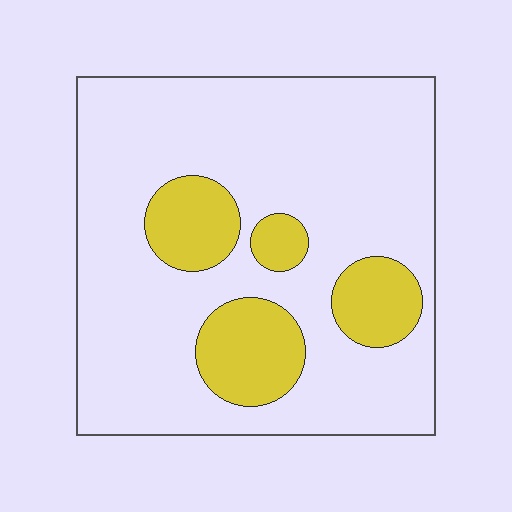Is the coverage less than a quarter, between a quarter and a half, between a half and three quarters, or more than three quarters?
Less than a quarter.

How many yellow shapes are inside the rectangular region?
4.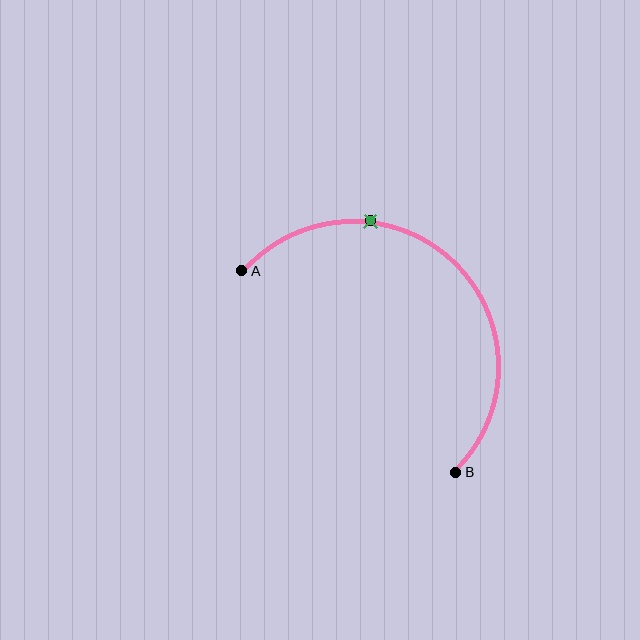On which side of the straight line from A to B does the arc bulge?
The arc bulges above and to the right of the straight line connecting A and B.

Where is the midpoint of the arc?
The arc midpoint is the point on the curve farthest from the straight line joining A and B. It sits above and to the right of that line.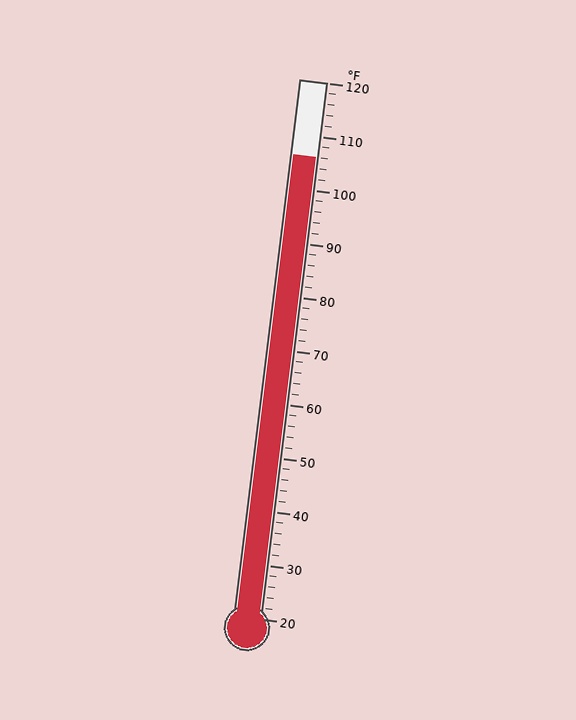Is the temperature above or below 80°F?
The temperature is above 80°F.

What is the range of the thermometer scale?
The thermometer scale ranges from 20°F to 120°F.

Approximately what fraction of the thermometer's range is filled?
The thermometer is filled to approximately 85% of its range.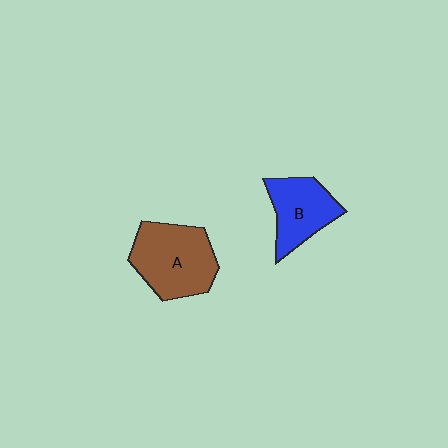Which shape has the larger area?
Shape A (brown).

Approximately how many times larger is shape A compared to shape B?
Approximately 1.4 times.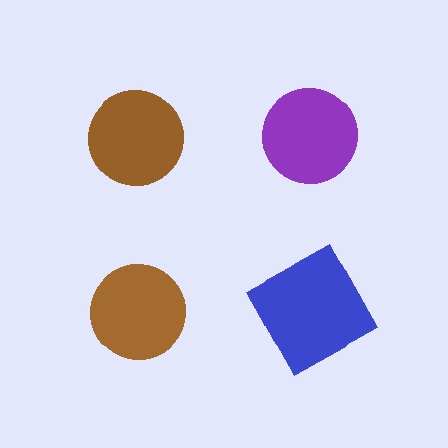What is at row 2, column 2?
A blue square.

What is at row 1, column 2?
A purple circle.